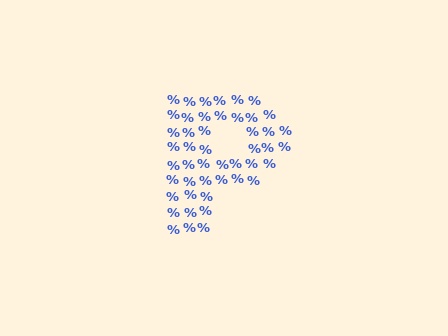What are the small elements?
The small elements are percent signs.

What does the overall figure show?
The overall figure shows the letter P.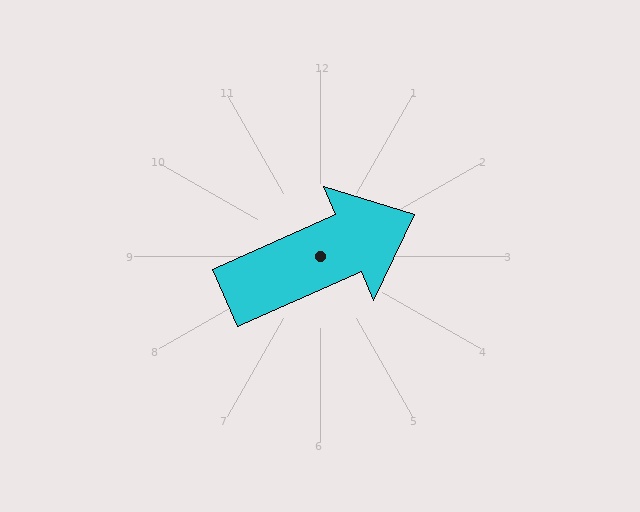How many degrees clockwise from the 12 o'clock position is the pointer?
Approximately 66 degrees.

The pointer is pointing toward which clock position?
Roughly 2 o'clock.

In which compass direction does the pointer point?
Northeast.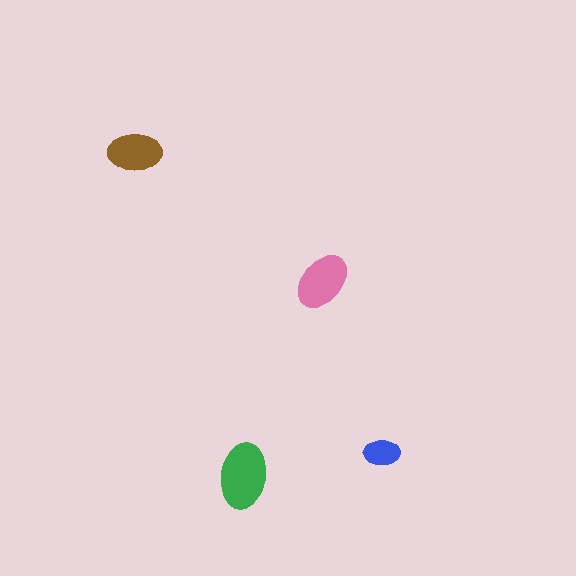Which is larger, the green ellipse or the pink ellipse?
The green one.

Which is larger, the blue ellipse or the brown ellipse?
The brown one.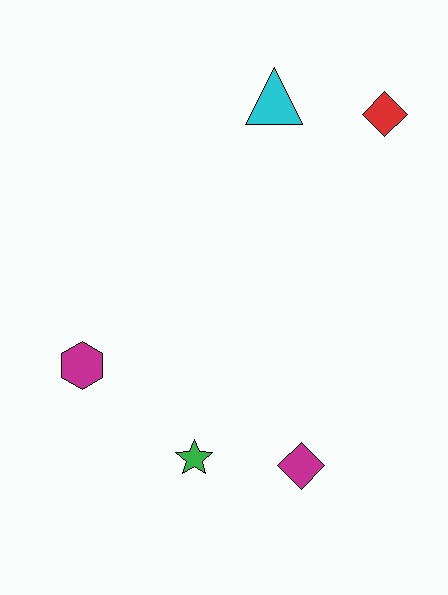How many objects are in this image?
There are 5 objects.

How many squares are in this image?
There are no squares.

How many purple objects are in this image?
There are no purple objects.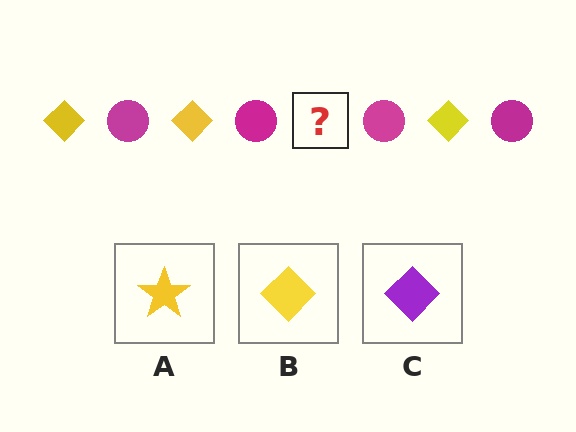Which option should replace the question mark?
Option B.